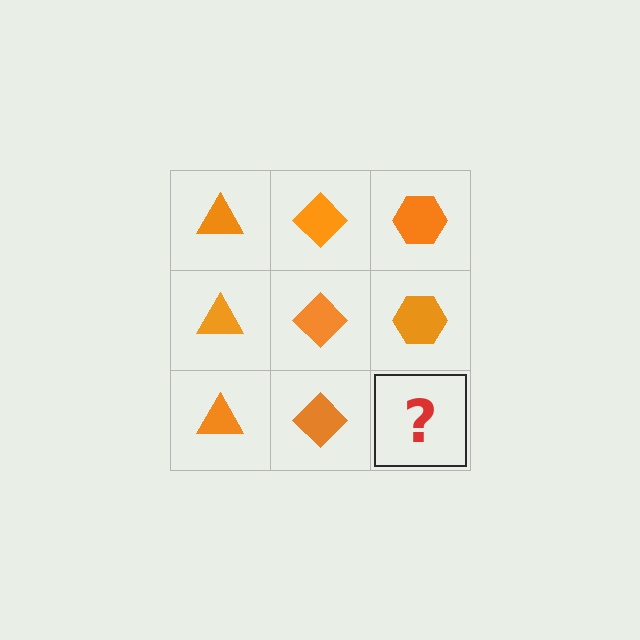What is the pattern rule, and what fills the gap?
The rule is that each column has a consistent shape. The gap should be filled with an orange hexagon.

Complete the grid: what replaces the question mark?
The question mark should be replaced with an orange hexagon.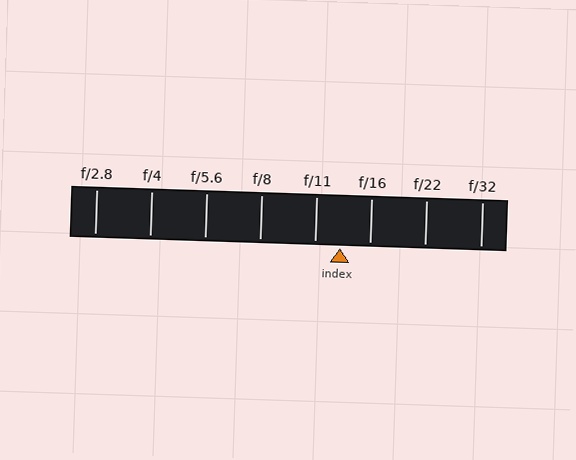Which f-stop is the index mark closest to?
The index mark is closest to f/11.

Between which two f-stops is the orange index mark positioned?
The index mark is between f/11 and f/16.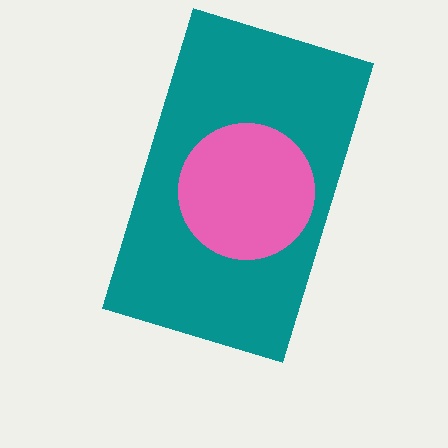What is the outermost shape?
The teal rectangle.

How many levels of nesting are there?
2.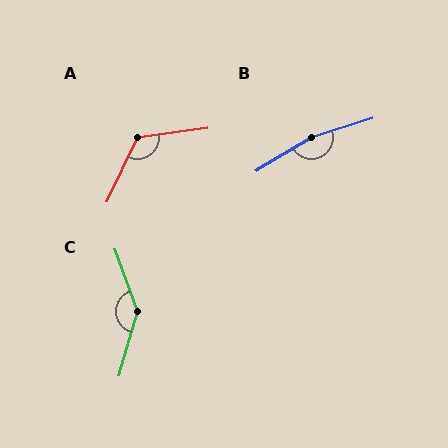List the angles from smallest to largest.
A (123°), C (145°), B (166°).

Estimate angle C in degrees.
Approximately 145 degrees.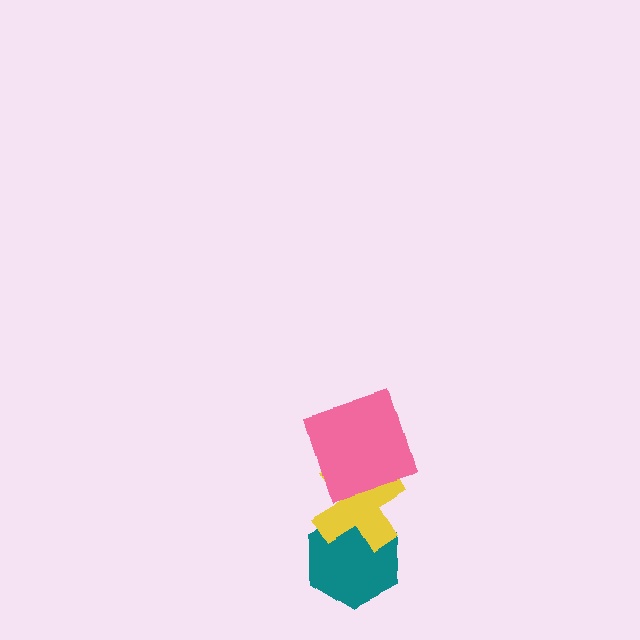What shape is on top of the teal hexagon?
The yellow cross is on top of the teal hexagon.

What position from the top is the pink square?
The pink square is 1st from the top.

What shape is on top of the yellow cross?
The pink square is on top of the yellow cross.